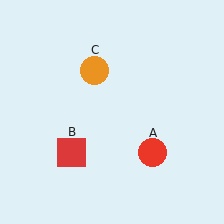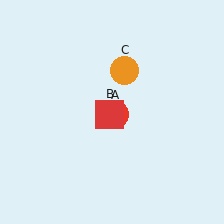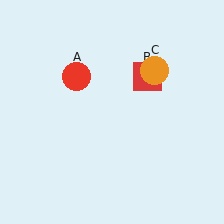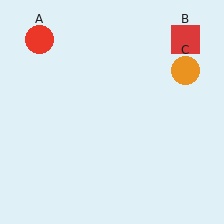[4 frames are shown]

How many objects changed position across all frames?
3 objects changed position: red circle (object A), red square (object B), orange circle (object C).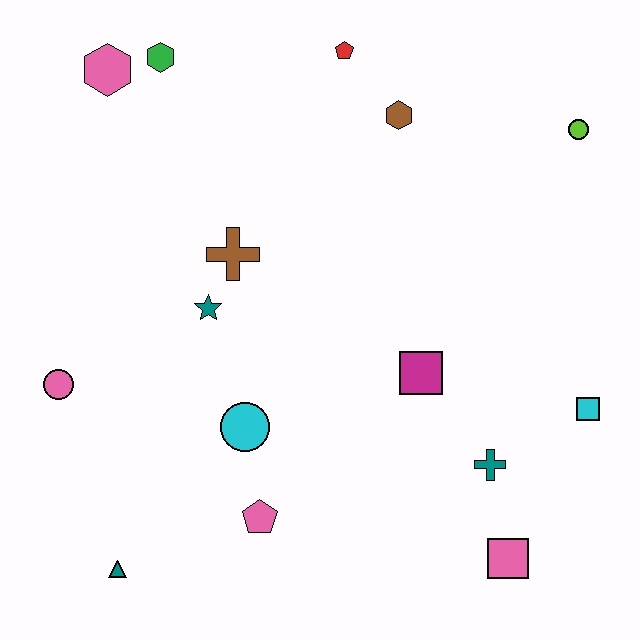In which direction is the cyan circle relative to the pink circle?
The cyan circle is to the right of the pink circle.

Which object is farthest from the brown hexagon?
The teal triangle is farthest from the brown hexagon.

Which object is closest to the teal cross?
The pink square is closest to the teal cross.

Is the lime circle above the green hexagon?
No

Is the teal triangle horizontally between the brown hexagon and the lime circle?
No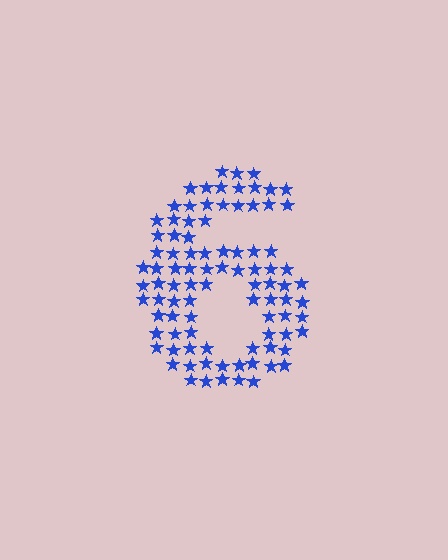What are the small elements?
The small elements are stars.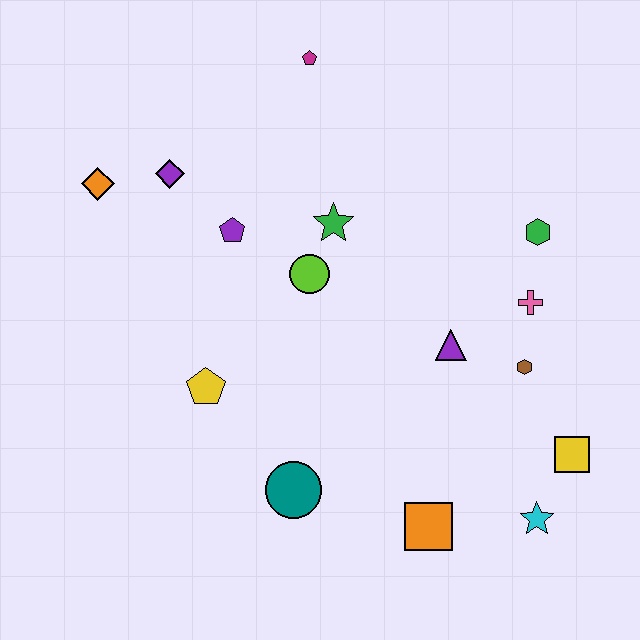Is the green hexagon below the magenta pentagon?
Yes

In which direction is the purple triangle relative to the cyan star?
The purple triangle is above the cyan star.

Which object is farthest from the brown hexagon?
The orange diamond is farthest from the brown hexagon.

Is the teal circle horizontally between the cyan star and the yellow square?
No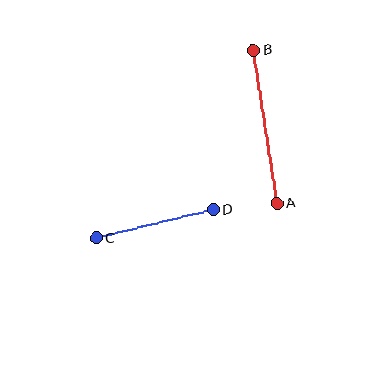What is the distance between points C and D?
The distance is approximately 120 pixels.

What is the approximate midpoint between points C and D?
The midpoint is at approximately (155, 224) pixels.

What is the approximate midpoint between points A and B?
The midpoint is at approximately (265, 127) pixels.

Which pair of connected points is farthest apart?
Points A and B are farthest apart.